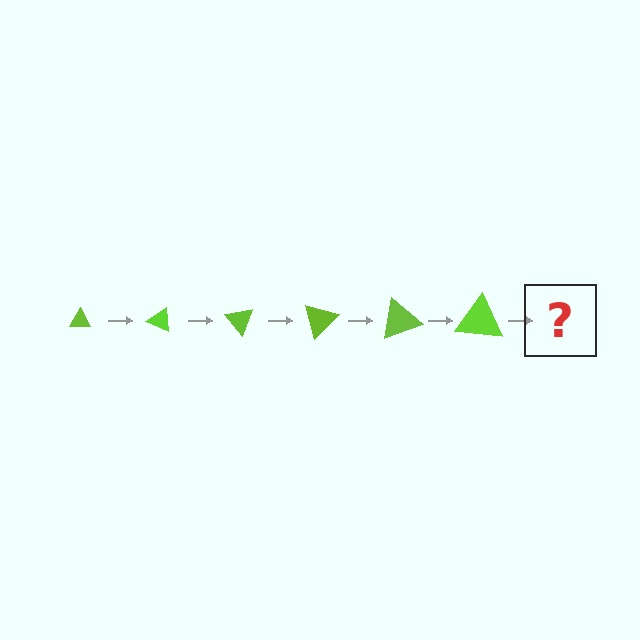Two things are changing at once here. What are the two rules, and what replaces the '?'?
The two rules are that the triangle grows larger each step and it rotates 25 degrees each step. The '?' should be a triangle, larger than the previous one and rotated 150 degrees from the start.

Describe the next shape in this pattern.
It should be a triangle, larger than the previous one and rotated 150 degrees from the start.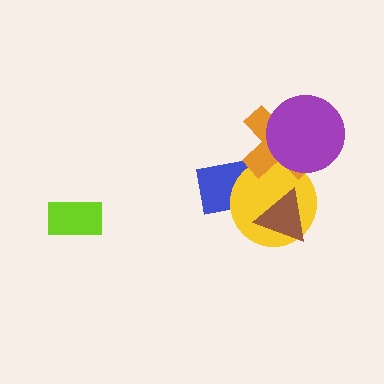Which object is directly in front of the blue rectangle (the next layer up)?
The yellow circle is directly in front of the blue rectangle.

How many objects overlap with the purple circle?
1 object overlaps with the purple circle.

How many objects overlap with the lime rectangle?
0 objects overlap with the lime rectangle.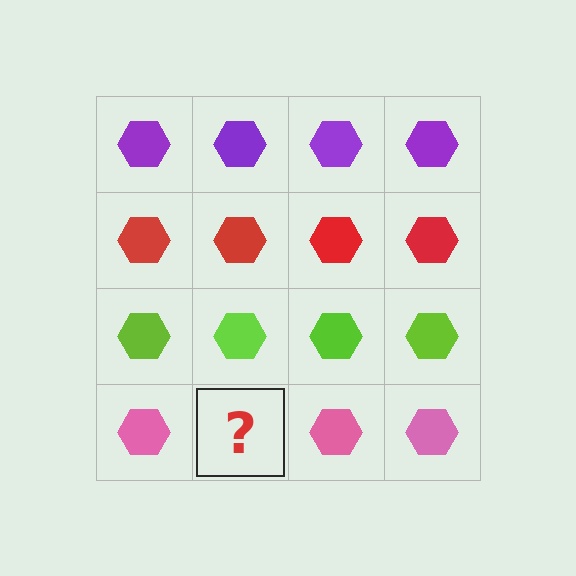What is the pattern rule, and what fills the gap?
The rule is that each row has a consistent color. The gap should be filled with a pink hexagon.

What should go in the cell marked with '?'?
The missing cell should contain a pink hexagon.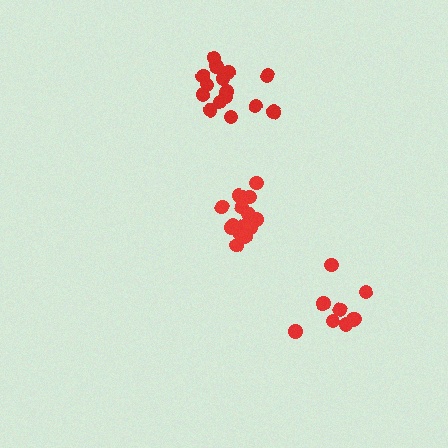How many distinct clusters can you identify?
There are 3 distinct clusters.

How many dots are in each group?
Group 1: 16 dots, Group 2: 16 dots, Group 3: 10 dots (42 total).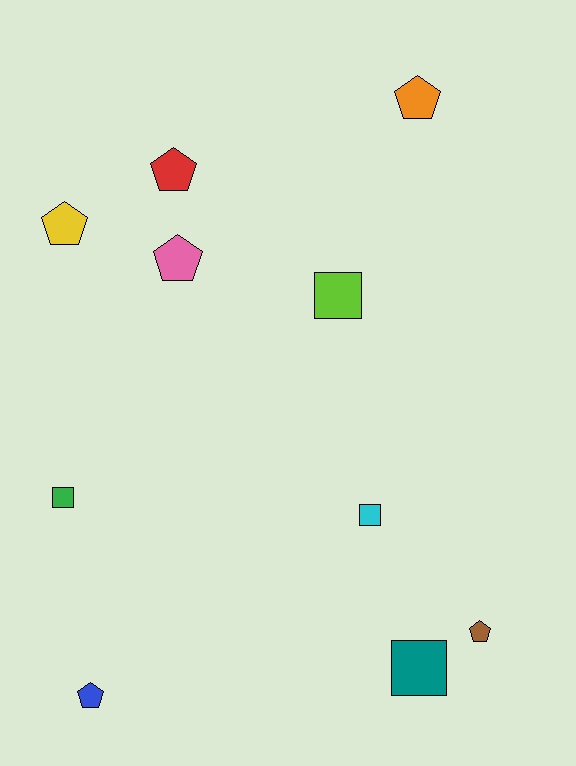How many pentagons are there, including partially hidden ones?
There are 6 pentagons.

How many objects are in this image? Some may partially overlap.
There are 10 objects.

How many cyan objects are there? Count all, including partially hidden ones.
There is 1 cyan object.